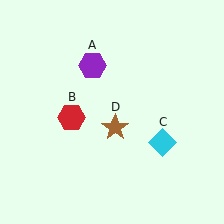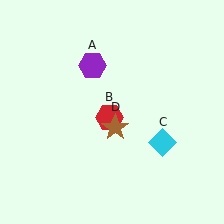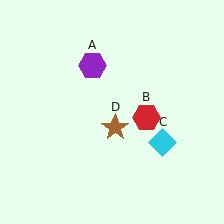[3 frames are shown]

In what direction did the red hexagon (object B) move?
The red hexagon (object B) moved right.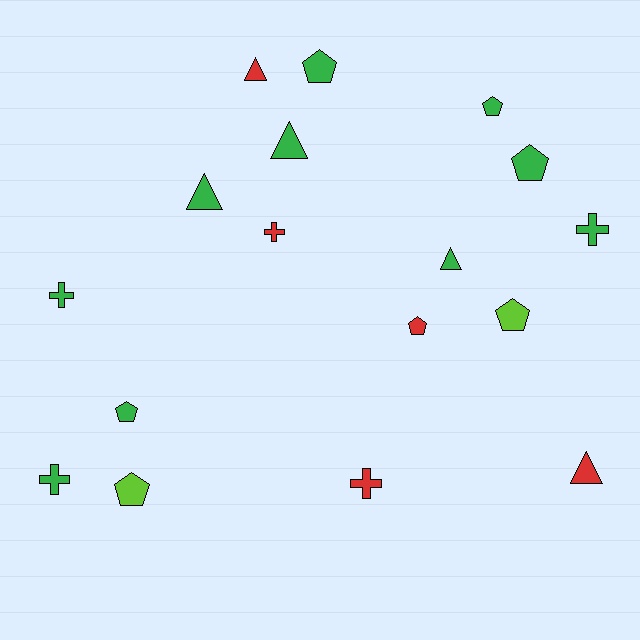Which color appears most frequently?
Green, with 10 objects.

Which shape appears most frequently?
Pentagon, with 7 objects.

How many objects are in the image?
There are 17 objects.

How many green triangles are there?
There are 3 green triangles.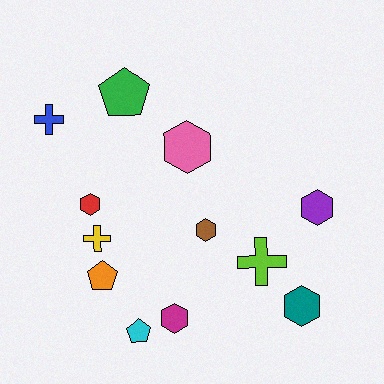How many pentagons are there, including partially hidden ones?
There are 3 pentagons.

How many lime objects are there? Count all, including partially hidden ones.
There is 1 lime object.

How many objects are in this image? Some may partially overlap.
There are 12 objects.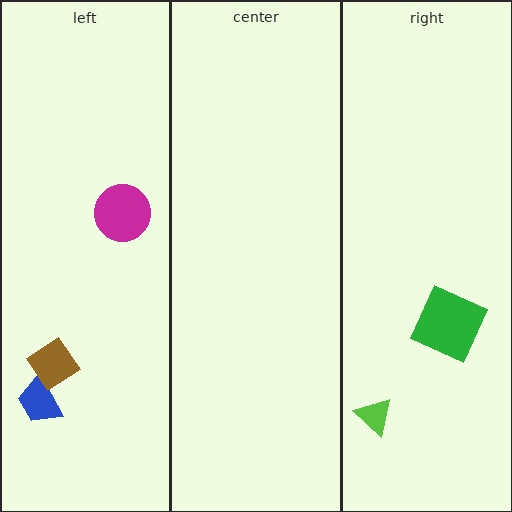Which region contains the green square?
The right region.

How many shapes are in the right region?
2.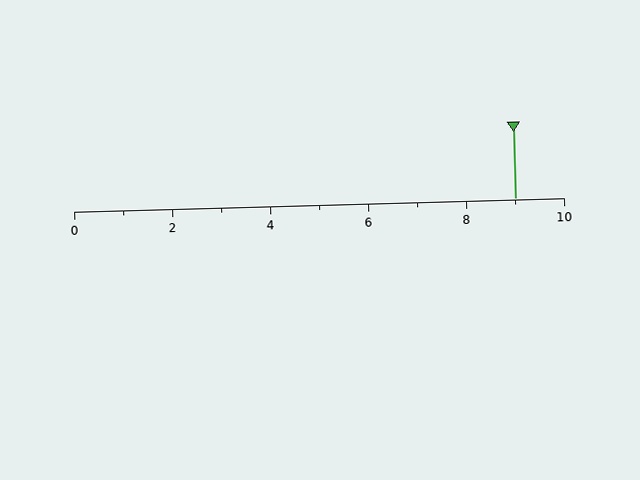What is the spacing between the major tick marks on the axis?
The major ticks are spaced 2 apart.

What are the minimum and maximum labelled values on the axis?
The axis runs from 0 to 10.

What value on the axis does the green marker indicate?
The marker indicates approximately 9.